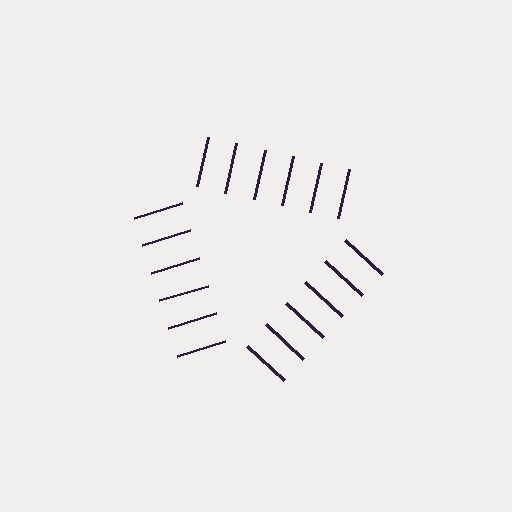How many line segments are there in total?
18 — 6 along each of the 3 edges.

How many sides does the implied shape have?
3 sides — the line-ends trace a triangle.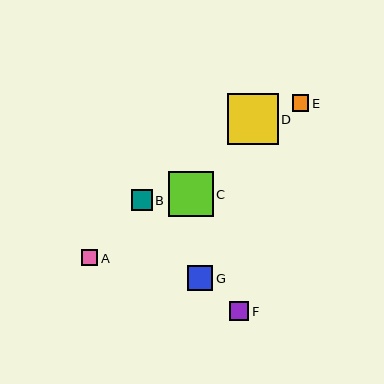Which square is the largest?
Square D is the largest with a size of approximately 51 pixels.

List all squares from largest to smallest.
From largest to smallest: D, C, G, B, F, A, E.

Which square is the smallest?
Square E is the smallest with a size of approximately 16 pixels.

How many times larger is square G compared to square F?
Square G is approximately 1.3 times the size of square F.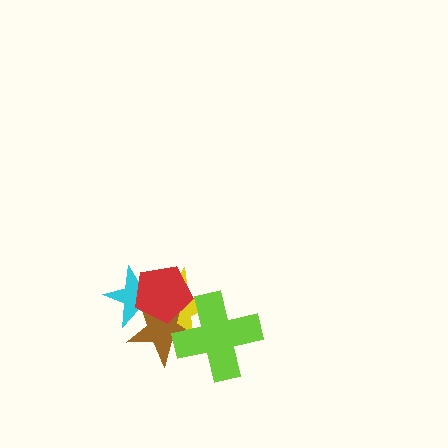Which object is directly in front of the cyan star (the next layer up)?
The yellow star is directly in front of the cyan star.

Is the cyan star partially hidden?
Yes, it is partially covered by another shape.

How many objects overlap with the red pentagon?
3 objects overlap with the red pentagon.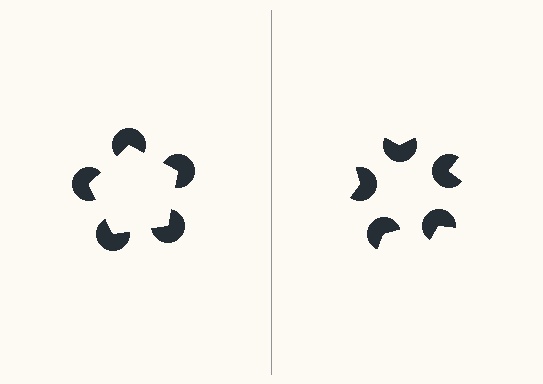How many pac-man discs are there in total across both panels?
10 — 5 on each side.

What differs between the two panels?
The pac-man discs are positioned identically on both sides; only the wedge orientations differ. On the left they align to a pentagon; on the right they are misaligned.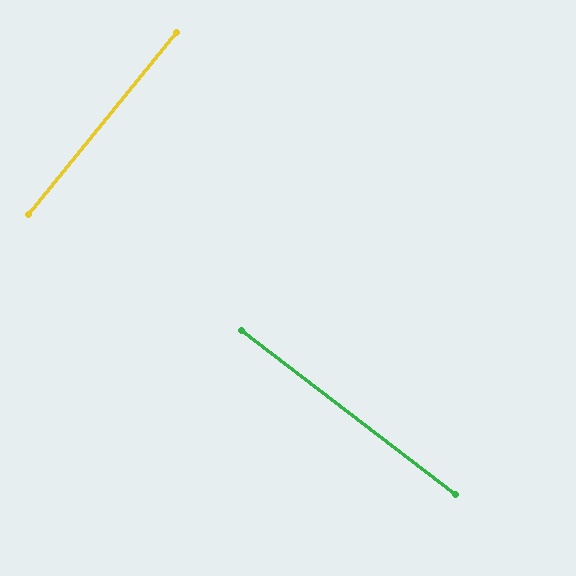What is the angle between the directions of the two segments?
Approximately 88 degrees.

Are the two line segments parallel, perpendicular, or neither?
Perpendicular — they meet at approximately 88°.